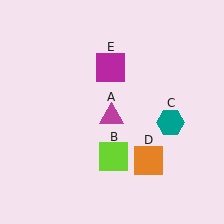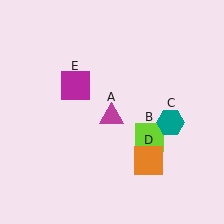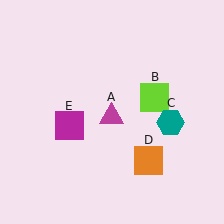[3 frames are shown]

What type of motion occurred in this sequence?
The lime square (object B), magenta square (object E) rotated counterclockwise around the center of the scene.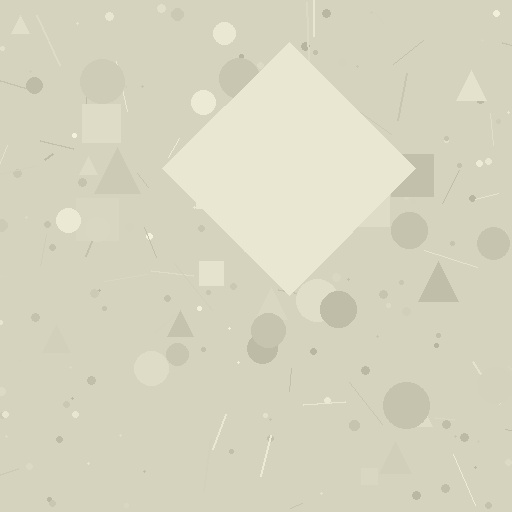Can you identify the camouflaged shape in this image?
The camouflaged shape is a diamond.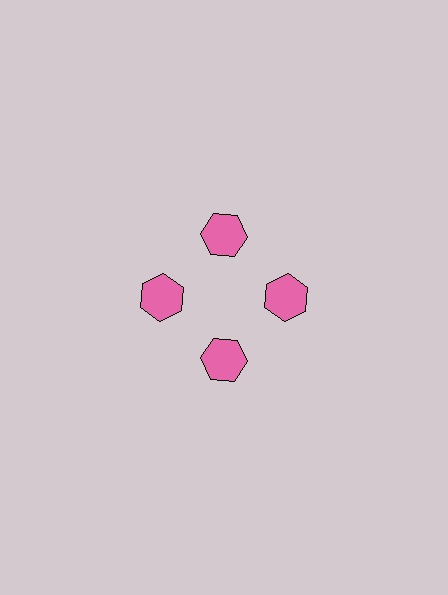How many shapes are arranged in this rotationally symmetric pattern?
There are 4 shapes, arranged in 4 groups of 1.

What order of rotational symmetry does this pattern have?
This pattern has 4-fold rotational symmetry.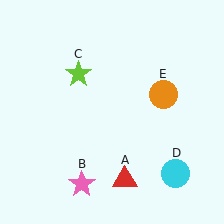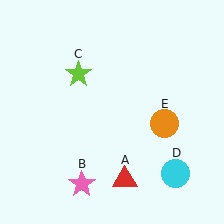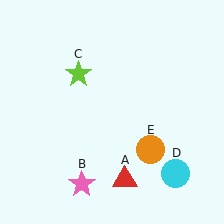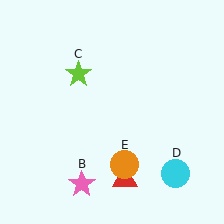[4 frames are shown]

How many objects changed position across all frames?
1 object changed position: orange circle (object E).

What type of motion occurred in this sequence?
The orange circle (object E) rotated clockwise around the center of the scene.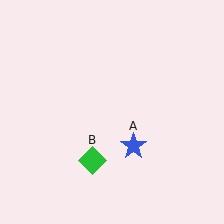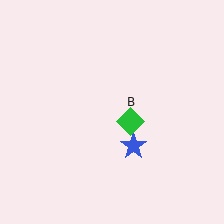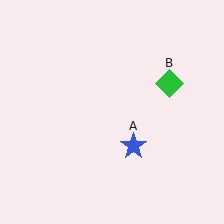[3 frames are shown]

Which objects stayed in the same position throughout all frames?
Blue star (object A) remained stationary.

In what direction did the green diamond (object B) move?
The green diamond (object B) moved up and to the right.